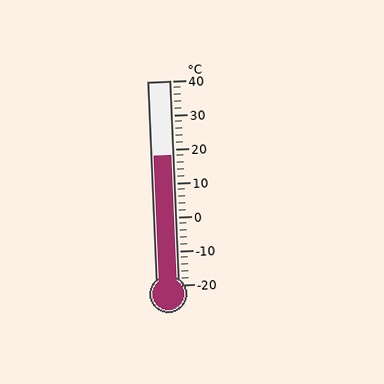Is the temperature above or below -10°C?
The temperature is above -10°C.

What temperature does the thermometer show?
The thermometer shows approximately 18°C.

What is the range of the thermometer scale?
The thermometer scale ranges from -20°C to 40°C.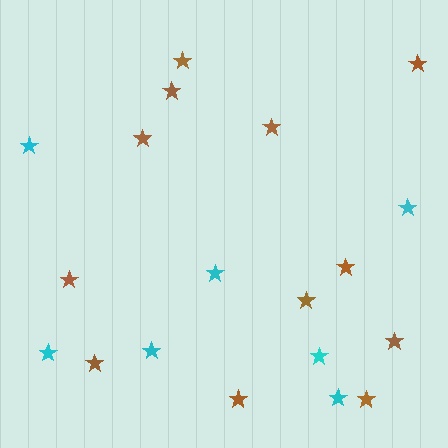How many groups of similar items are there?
There are 2 groups: one group of brown stars (12) and one group of cyan stars (7).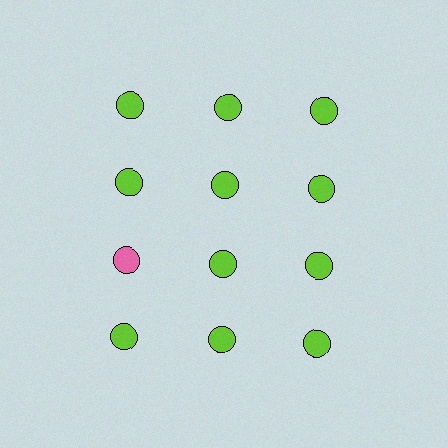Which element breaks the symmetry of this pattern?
The pink circle in the third row, leftmost column breaks the symmetry. All other shapes are lime circles.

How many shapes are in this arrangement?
There are 12 shapes arranged in a grid pattern.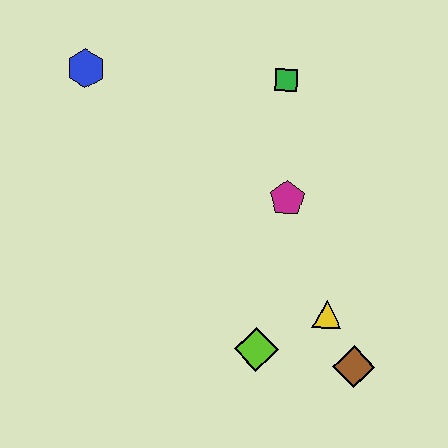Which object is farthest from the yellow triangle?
The blue hexagon is farthest from the yellow triangle.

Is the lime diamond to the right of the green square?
No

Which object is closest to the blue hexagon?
The green square is closest to the blue hexagon.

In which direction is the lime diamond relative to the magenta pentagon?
The lime diamond is below the magenta pentagon.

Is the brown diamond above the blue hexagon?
No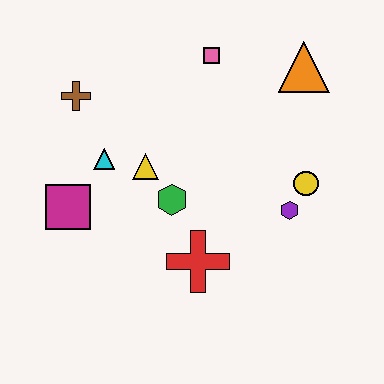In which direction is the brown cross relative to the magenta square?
The brown cross is above the magenta square.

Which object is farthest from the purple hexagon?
The brown cross is farthest from the purple hexagon.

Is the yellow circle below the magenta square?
No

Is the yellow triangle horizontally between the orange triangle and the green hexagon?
No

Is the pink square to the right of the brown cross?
Yes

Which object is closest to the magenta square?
The cyan triangle is closest to the magenta square.